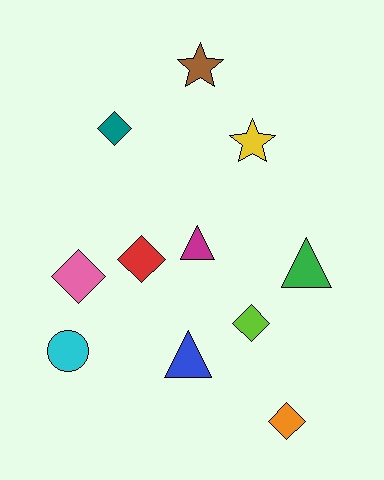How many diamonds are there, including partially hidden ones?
There are 5 diamonds.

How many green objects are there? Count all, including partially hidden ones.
There is 1 green object.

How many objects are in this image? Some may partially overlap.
There are 11 objects.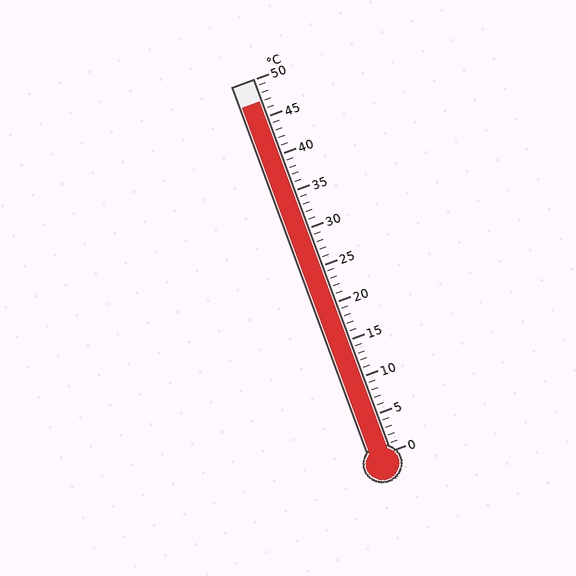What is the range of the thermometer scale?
The thermometer scale ranges from 0°C to 50°C.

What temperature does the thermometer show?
The thermometer shows approximately 47°C.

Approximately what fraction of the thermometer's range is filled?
The thermometer is filled to approximately 95% of its range.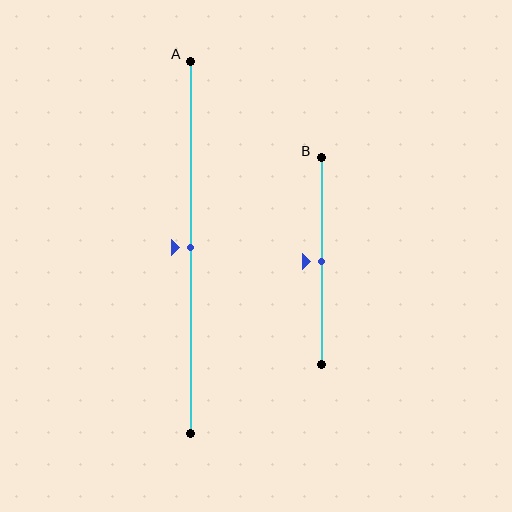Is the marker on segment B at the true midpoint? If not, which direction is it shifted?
Yes, the marker on segment B is at the true midpoint.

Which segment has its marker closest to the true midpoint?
Segment A has its marker closest to the true midpoint.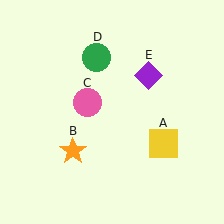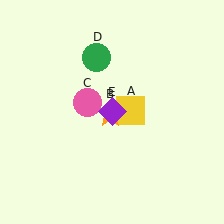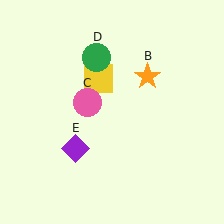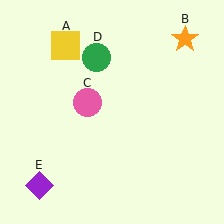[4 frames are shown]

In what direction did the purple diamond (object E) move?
The purple diamond (object E) moved down and to the left.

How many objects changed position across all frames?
3 objects changed position: yellow square (object A), orange star (object B), purple diamond (object E).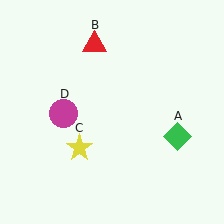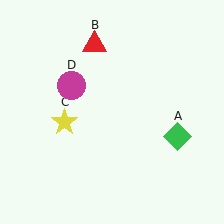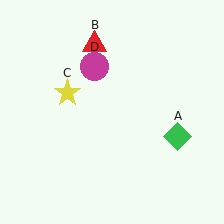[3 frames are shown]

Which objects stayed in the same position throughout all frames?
Green diamond (object A) and red triangle (object B) remained stationary.